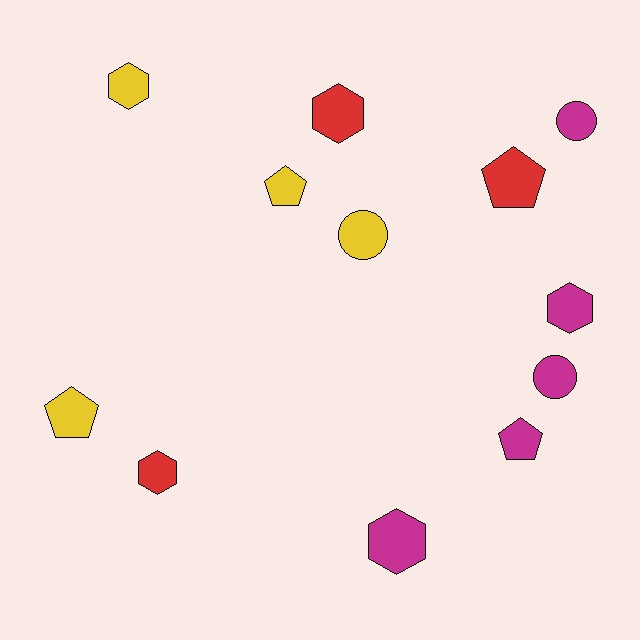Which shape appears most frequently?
Hexagon, with 5 objects.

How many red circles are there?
There are no red circles.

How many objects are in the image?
There are 12 objects.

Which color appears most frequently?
Magenta, with 5 objects.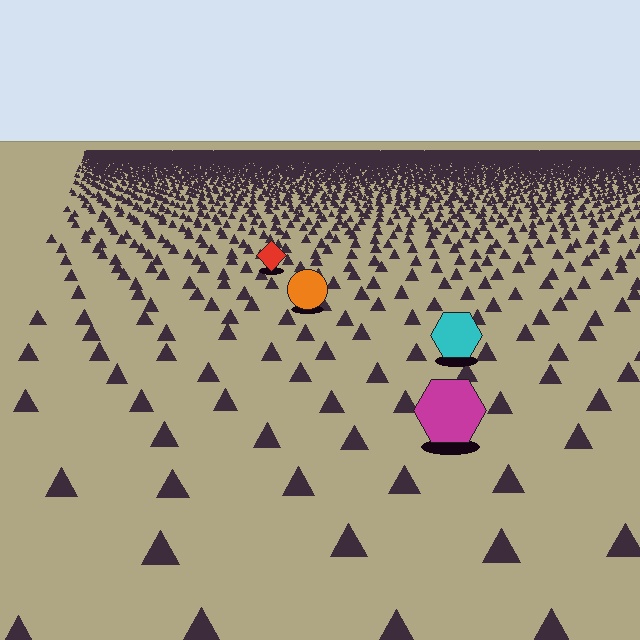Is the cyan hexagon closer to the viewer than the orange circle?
Yes. The cyan hexagon is closer — you can tell from the texture gradient: the ground texture is coarser near it.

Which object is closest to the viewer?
The magenta hexagon is closest. The texture marks near it are larger and more spread out.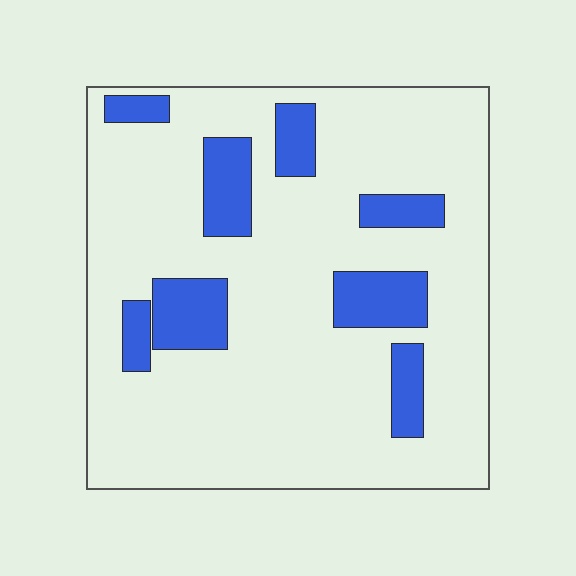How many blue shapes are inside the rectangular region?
8.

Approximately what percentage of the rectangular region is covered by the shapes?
Approximately 20%.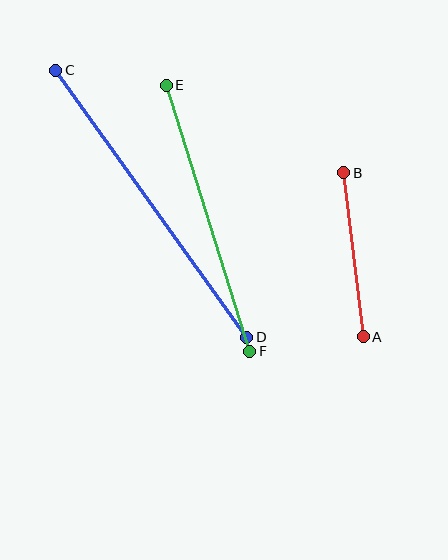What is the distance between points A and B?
The distance is approximately 165 pixels.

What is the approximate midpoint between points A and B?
The midpoint is at approximately (354, 255) pixels.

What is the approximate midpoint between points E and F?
The midpoint is at approximately (208, 218) pixels.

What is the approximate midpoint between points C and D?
The midpoint is at approximately (151, 204) pixels.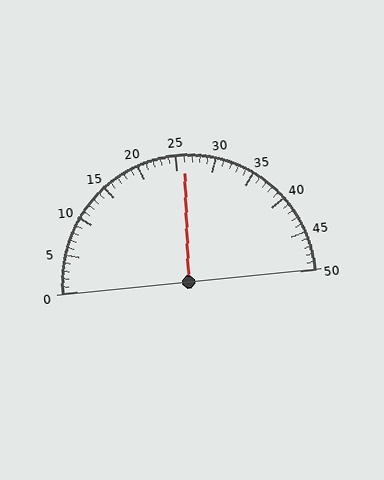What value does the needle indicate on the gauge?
The needle indicates approximately 26.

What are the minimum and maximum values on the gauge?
The gauge ranges from 0 to 50.